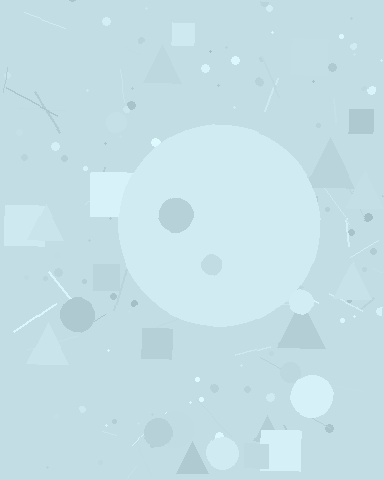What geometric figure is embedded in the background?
A circle is embedded in the background.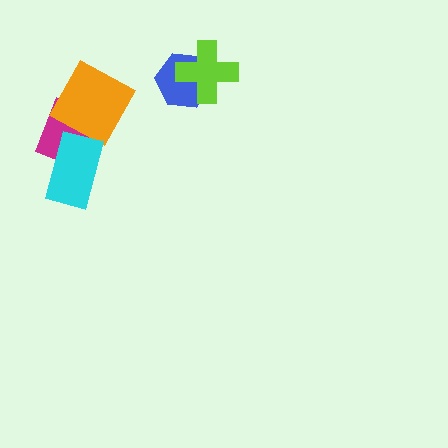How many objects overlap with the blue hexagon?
1 object overlaps with the blue hexagon.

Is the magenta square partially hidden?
Yes, it is partially covered by another shape.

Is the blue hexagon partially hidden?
Yes, it is partially covered by another shape.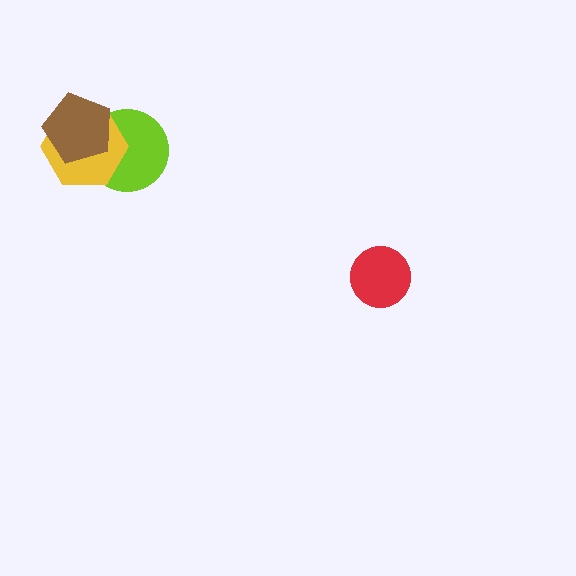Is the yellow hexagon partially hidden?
Yes, it is partially covered by another shape.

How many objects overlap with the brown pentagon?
2 objects overlap with the brown pentagon.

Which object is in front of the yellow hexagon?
The brown pentagon is in front of the yellow hexagon.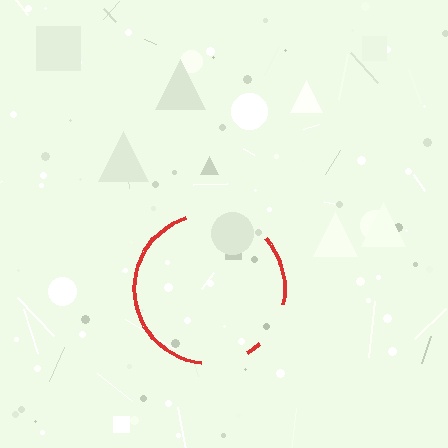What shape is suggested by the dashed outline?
The dashed outline suggests a circle.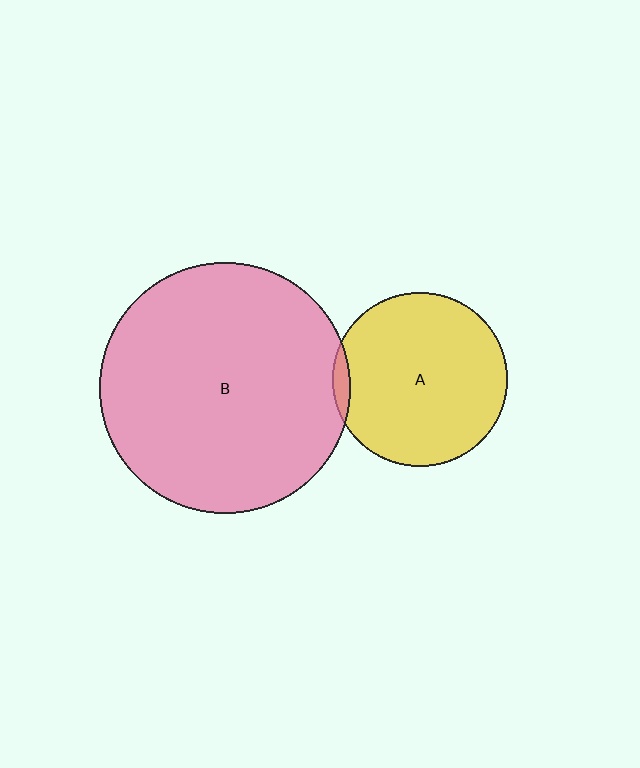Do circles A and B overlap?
Yes.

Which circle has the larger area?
Circle B (pink).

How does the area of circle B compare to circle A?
Approximately 2.1 times.